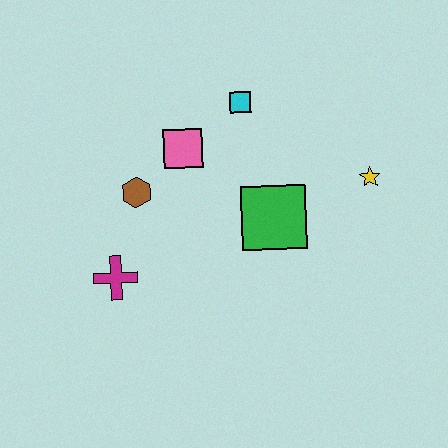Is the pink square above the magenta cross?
Yes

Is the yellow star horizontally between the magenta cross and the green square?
No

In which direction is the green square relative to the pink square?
The green square is to the right of the pink square.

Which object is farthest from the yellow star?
The magenta cross is farthest from the yellow star.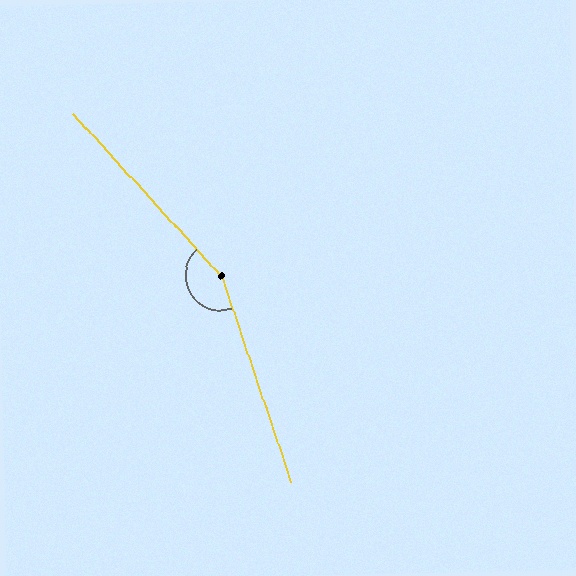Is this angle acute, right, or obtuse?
It is obtuse.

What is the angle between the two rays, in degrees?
Approximately 156 degrees.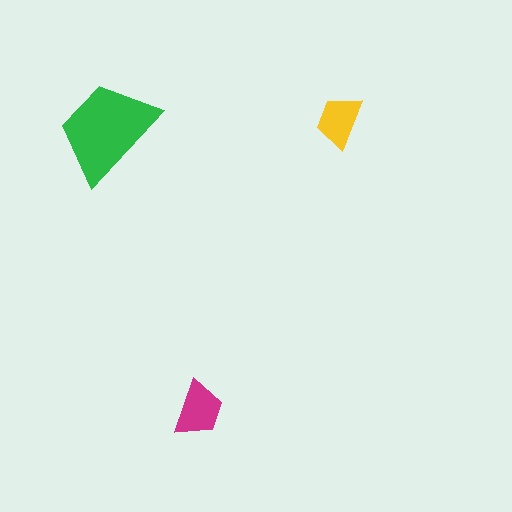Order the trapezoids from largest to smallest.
the green one, the magenta one, the yellow one.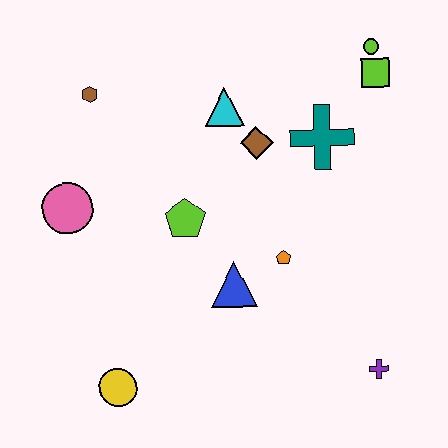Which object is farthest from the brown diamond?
The yellow circle is farthest from the brown diamond.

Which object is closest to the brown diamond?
The cyan triangle is closest to the brown diamond.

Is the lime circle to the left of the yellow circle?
No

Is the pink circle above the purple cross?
Yes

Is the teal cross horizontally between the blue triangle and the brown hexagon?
No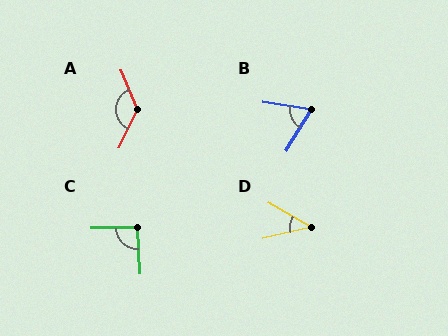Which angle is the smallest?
D, at approximately 44 degrees.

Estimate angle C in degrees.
Approximately 93 degrees.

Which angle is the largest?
A, at approximately 132 degrees.